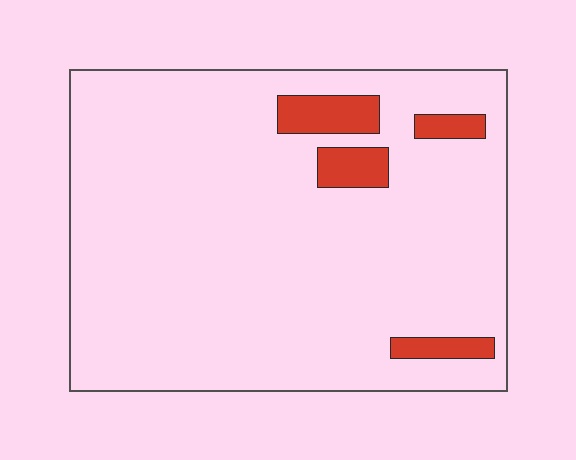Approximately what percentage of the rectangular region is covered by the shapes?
Approximately 10%.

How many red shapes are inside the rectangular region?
4.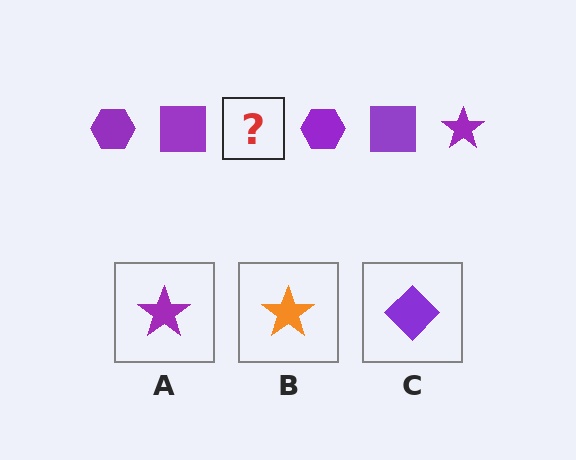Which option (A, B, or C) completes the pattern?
A.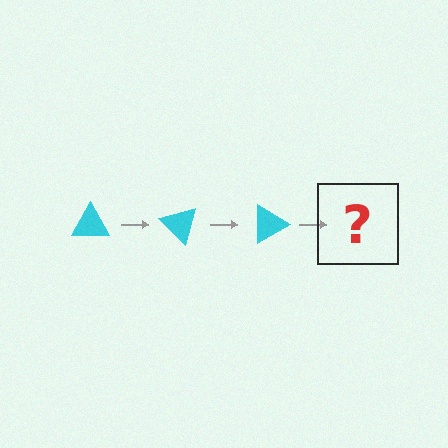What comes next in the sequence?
The next element should be a cyan triangle rotated 135 degrees.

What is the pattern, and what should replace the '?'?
The pattern is that the triangle rotates 45 degrees each step. The '?' should be a cyan triangle rotated 135 degrees.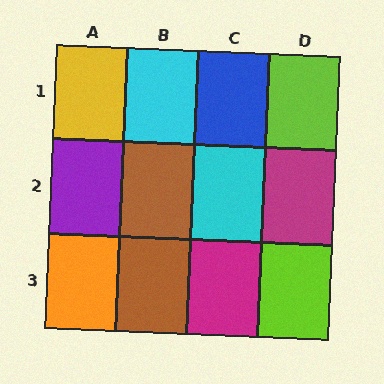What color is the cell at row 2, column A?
Purple.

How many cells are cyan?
2 cells are cyan.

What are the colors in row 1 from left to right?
Yellow, cyan, blue, lime.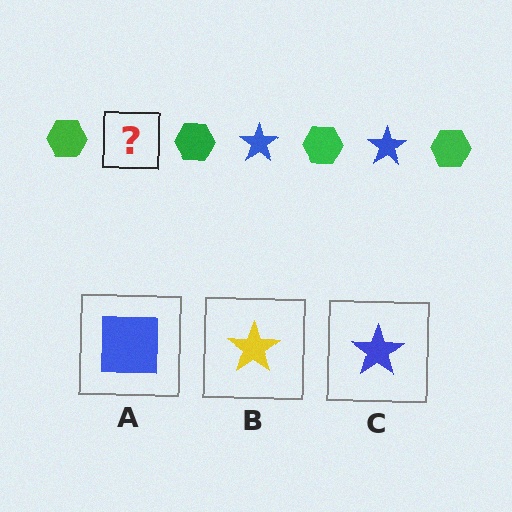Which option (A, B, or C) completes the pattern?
C.